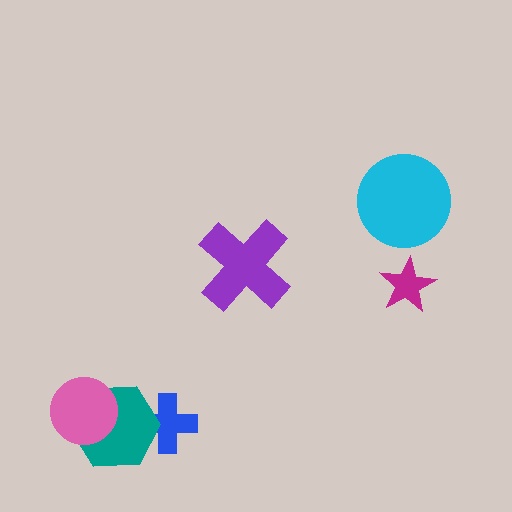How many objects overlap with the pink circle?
1 object overlaps with the pink circle.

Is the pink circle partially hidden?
No, no other shape covers it.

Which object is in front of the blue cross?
The teal hexagon is in front of the blue cross.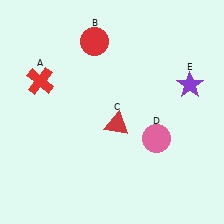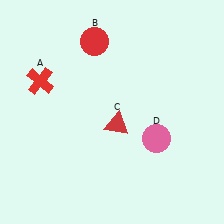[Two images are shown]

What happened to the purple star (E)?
The purple star (E) was removed in Image 2. It was in the top-right area of Image 1.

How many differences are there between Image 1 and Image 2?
There is 1 difference between the two images.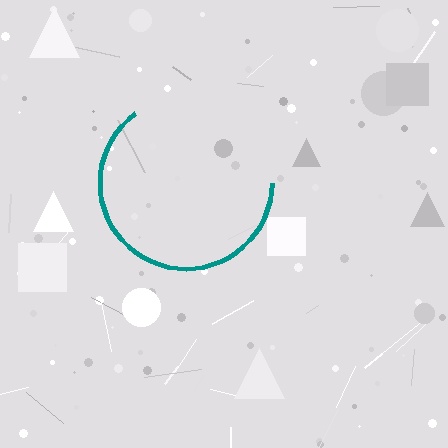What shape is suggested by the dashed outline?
The dashed outline suggests a circle.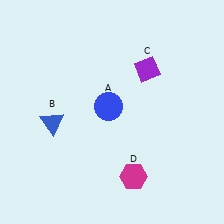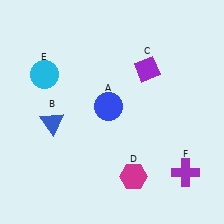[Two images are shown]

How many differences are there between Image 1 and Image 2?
There are 2 differences between the two images.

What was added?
A cyan circle (E), a purple cross (F) were added in Image 2.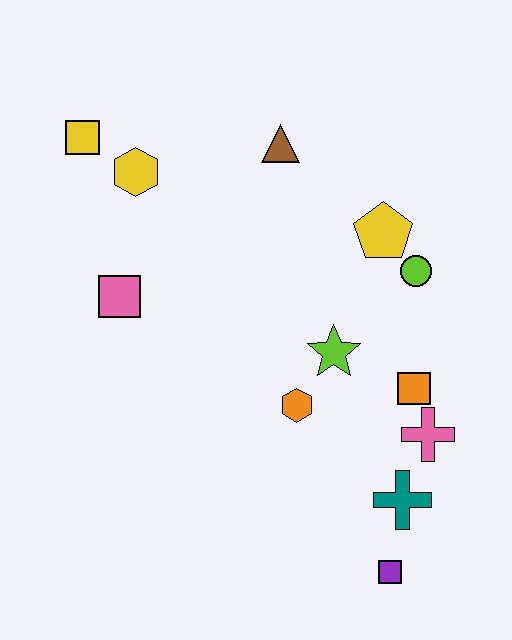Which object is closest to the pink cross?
The orange square is closest to the pink cross.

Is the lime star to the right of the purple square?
No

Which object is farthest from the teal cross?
The yellow square is farthest from the teal cross.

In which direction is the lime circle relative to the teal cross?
The lime circle is above the teal cross.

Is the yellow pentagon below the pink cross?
No